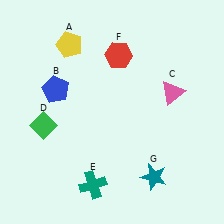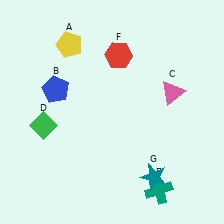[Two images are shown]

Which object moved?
The teal cross (E) moved right.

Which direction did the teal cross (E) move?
The teal cross (E) moved right.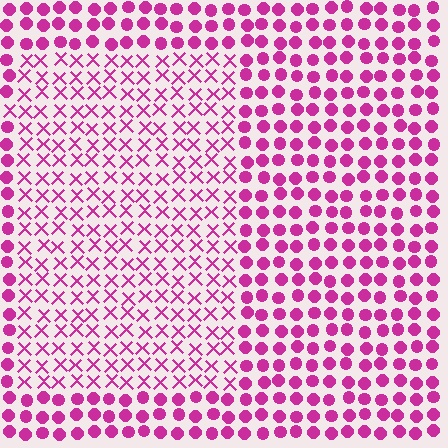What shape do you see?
I see a rectangle.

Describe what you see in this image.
The image is filled with small magenta elements arranged in a uniform grid. A rectangle-shaped region contains X marks, while the surrounding area contains circles. The boundary is defined purely by the change in element shape.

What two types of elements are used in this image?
The image uses X marks inside the rectangle region and circles outside it.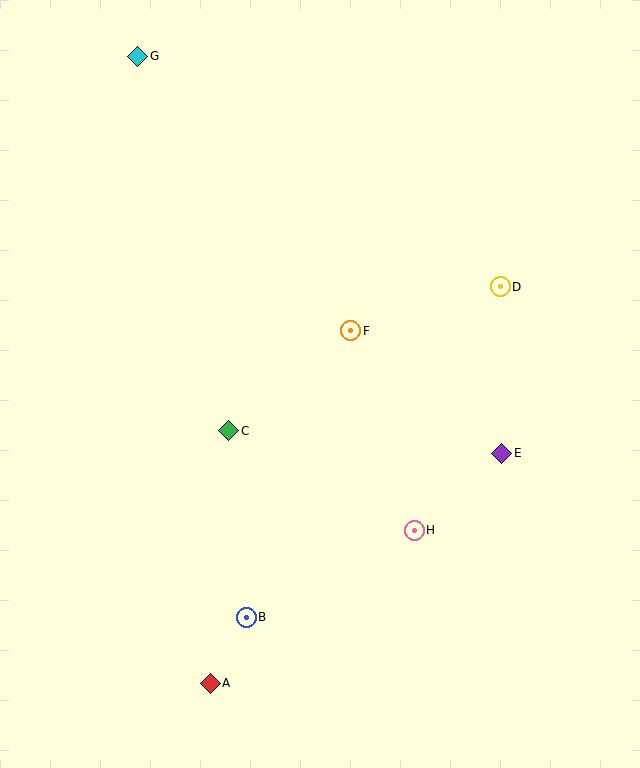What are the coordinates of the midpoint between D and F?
The midpoint between D and F is at (425, 309).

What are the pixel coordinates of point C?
Point C is at (229, 431).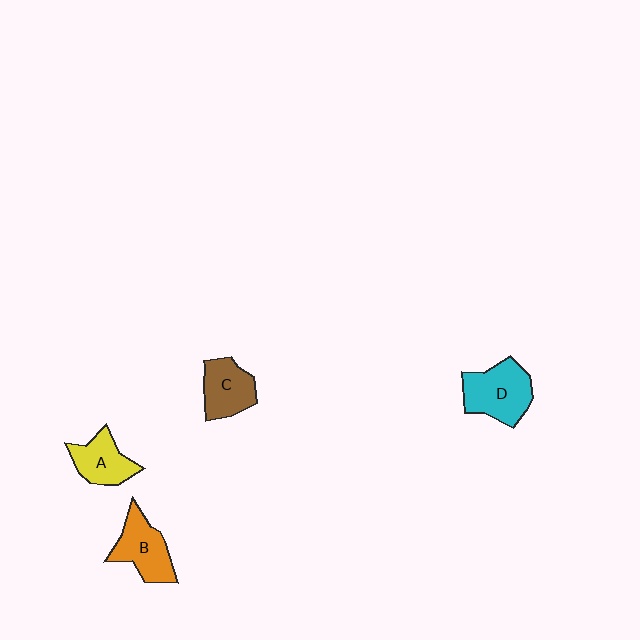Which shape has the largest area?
Shape D (cyan).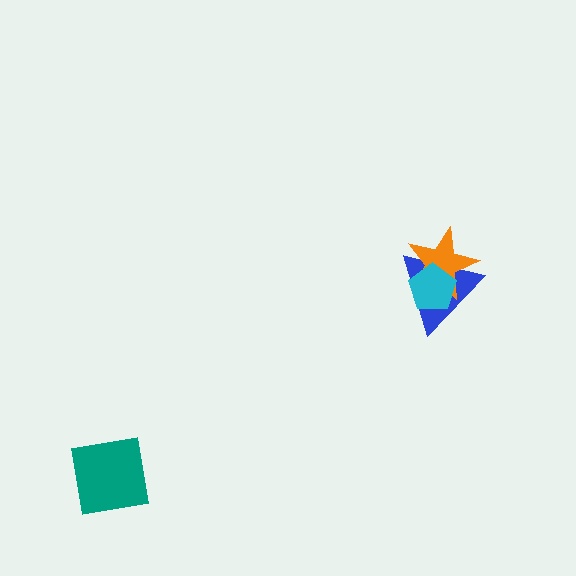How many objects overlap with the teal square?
0 objects overlap with the teal square.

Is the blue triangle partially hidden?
Yes, it is partially covered by another shape.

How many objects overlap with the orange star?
2 objects overlap with the orange star.